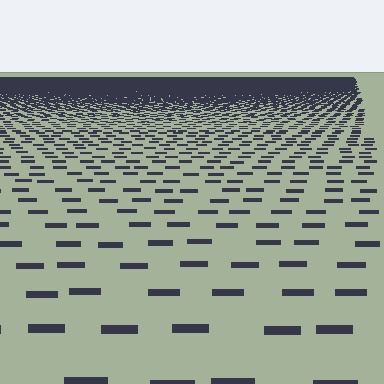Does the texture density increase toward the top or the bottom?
Density increases toward the top.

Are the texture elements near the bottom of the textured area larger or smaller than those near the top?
Larger. Near the bottom, elements are closer to the viewer and appear at a bigger on-screen size.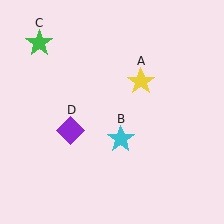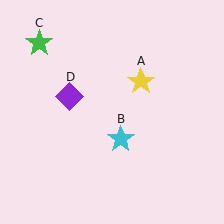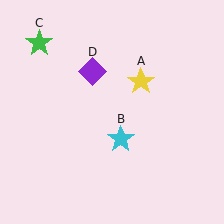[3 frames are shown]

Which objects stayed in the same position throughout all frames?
Yellow star (object A) and cyan star (object B) and green star (object C) remained stationary.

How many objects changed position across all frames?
1 object changed position: purple diamond (object D).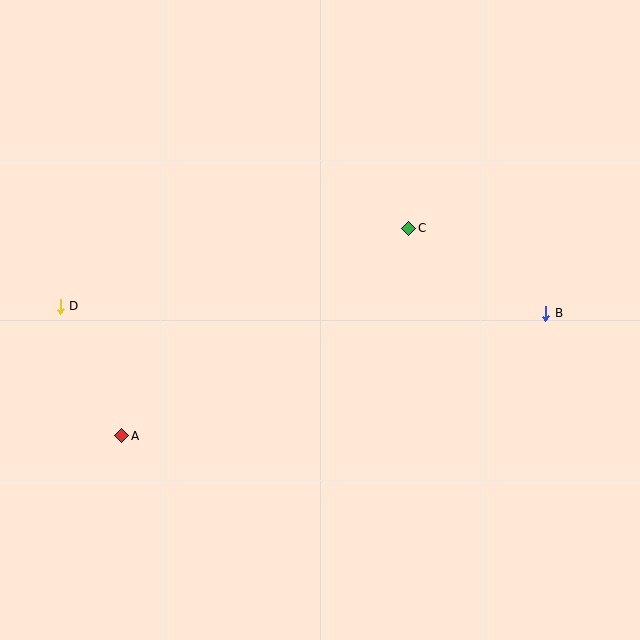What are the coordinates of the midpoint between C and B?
The midpoint between C and B is at (477, 271).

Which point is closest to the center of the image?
Point C at (409, 228) is closest to the center.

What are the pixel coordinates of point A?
Point A is at (122, 436).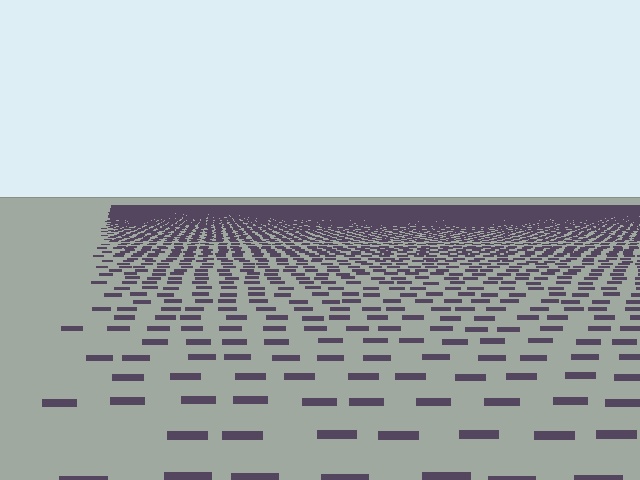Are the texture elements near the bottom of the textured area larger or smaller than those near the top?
Larger. Near the bottom, elements are closer to the viewer and appear at a bigger on-screen size.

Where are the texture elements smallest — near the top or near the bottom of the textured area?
Near the top.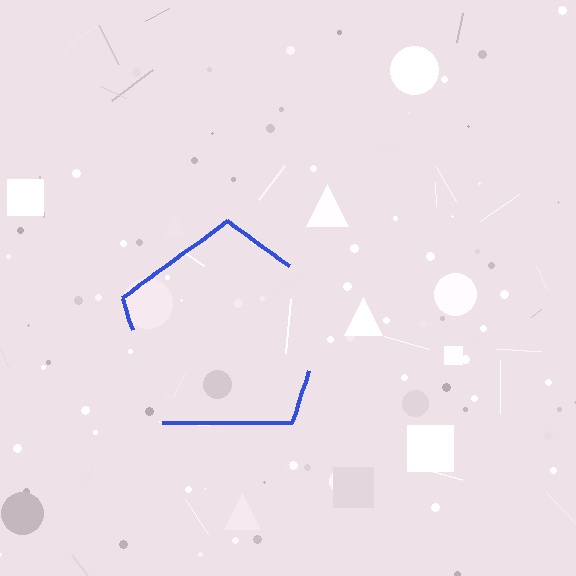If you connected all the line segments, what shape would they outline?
They would outline a pentagon.